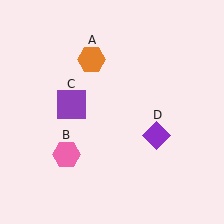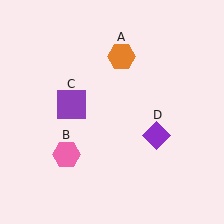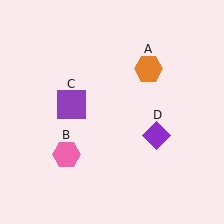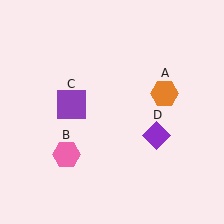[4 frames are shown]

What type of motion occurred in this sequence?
The orange hexagon (object A) rotated clockwise around the center of the scene.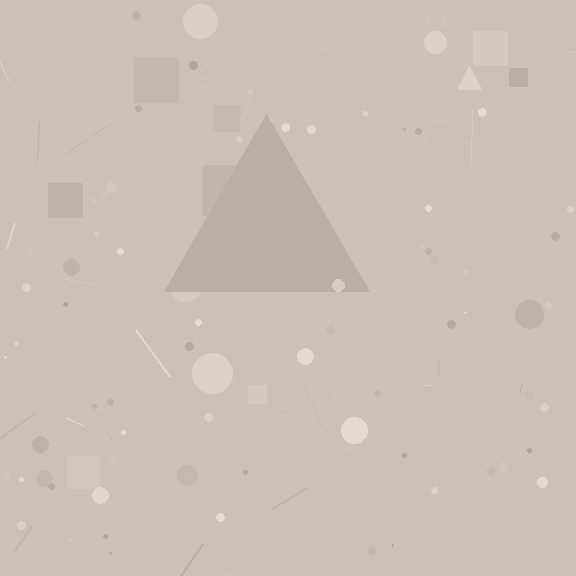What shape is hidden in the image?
A triangle is hidden in the image.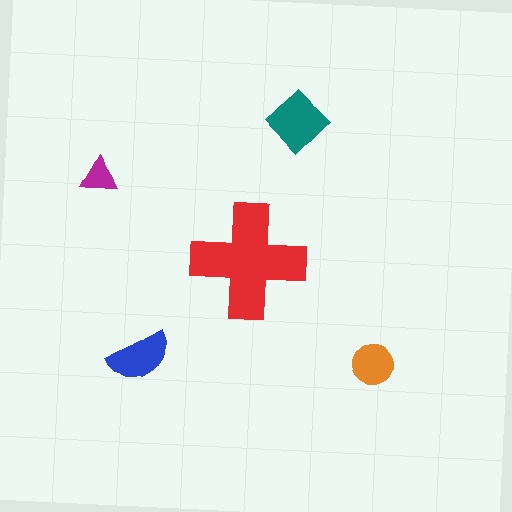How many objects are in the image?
There are 5 objects in the image.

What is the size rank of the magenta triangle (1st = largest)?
5th.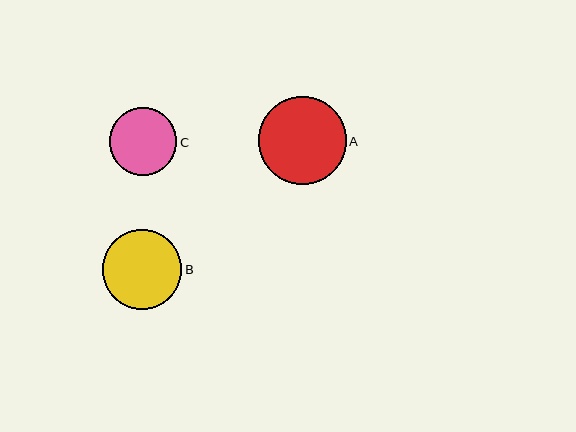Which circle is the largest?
Circle A is the largest with a size of approximately 88 pixels.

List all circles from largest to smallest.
From largest to smallest: A, B, C.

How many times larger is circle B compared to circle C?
Circle B is approximately 1.2 times the size of circle C.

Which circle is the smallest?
Circle C is the smallest with a size of approximately 68 pixels.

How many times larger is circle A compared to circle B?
Circle A is approximately 1.1 times the size of circle B.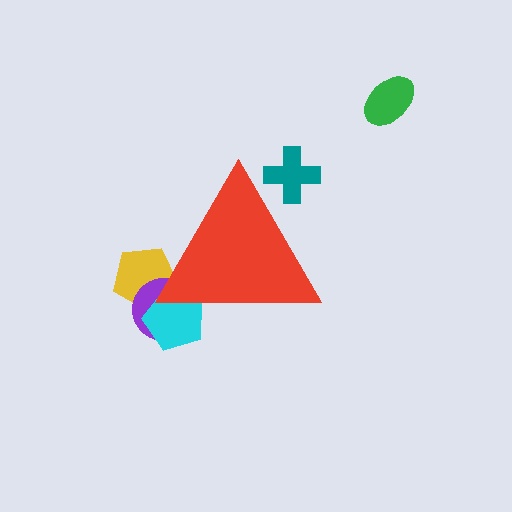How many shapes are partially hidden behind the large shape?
4 shapes are partially hidden.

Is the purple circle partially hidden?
Yes, the purple circle is partially hidden behind the red triangle.